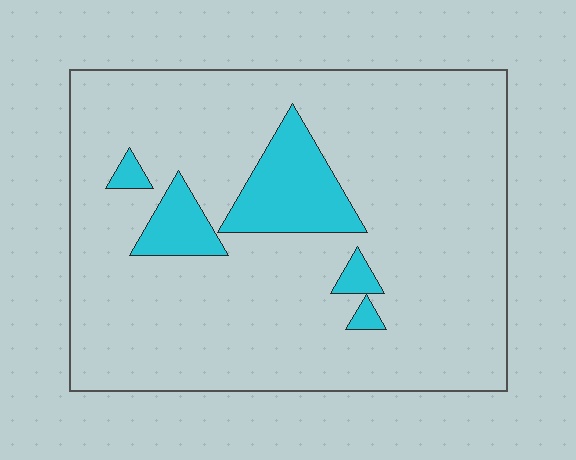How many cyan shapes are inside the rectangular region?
5.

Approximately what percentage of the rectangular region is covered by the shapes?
Approximately 10%.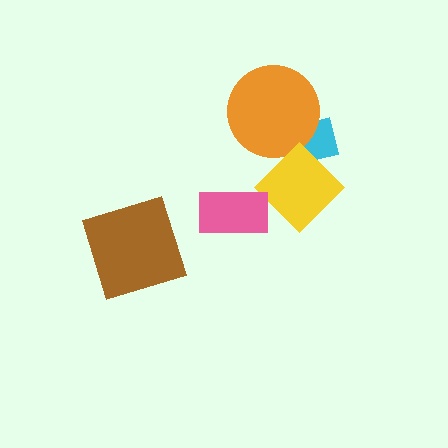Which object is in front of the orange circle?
The yellow diamond is in front of the orange circle.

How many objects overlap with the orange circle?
2 objects overlap with the orange circle.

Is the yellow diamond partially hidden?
Yes, it is partially covered by another shape.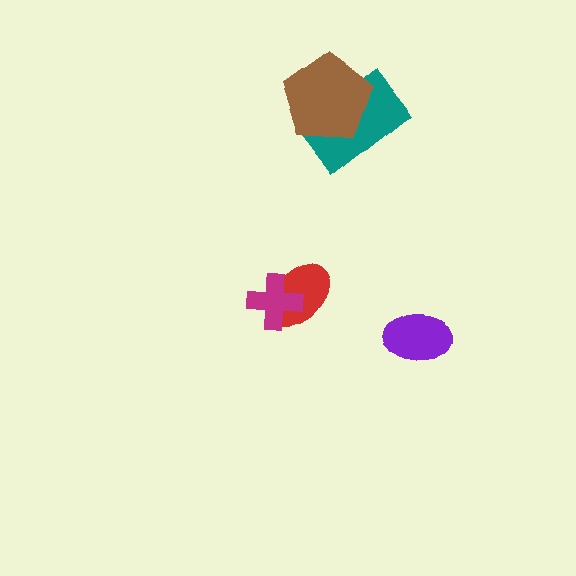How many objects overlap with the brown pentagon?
1 object overlaps with the brown pentagon.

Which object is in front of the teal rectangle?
The brown pentagon is in front of the teal rectangle.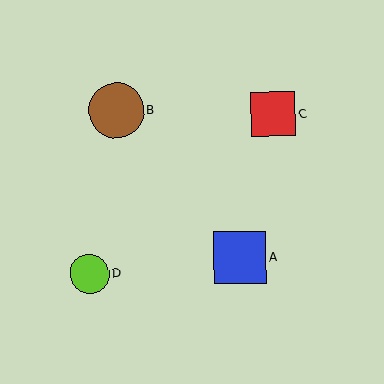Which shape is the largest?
The brown circle (labeled B) is the largest.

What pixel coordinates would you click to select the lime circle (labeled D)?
Click at (89, 274) to select the lime circle D.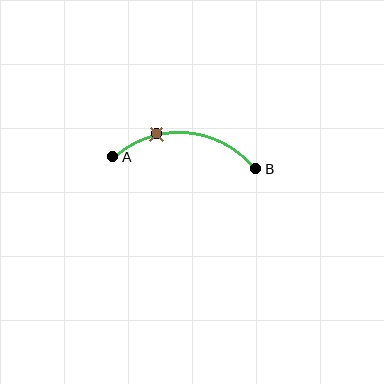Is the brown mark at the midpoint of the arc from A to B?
No. The brown mark lies on the arc but is closer to endpoint A. The arc midpoint would be at the point on the curve equidistant along the arc from both A and B.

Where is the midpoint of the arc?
The arc midpoint is the point on the curve farthest from the straight line joining A and B. It sits above that line.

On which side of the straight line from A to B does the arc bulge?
The arc bulges above the straight line connecting A and B.